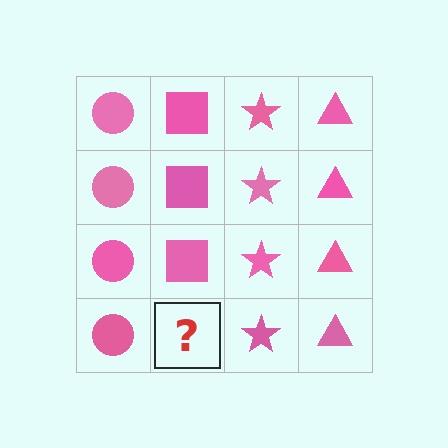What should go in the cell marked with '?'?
The missing cell should contain a pink square.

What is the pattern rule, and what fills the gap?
The rule is that each column has a consistent shape. The gap should be filled with a pink square.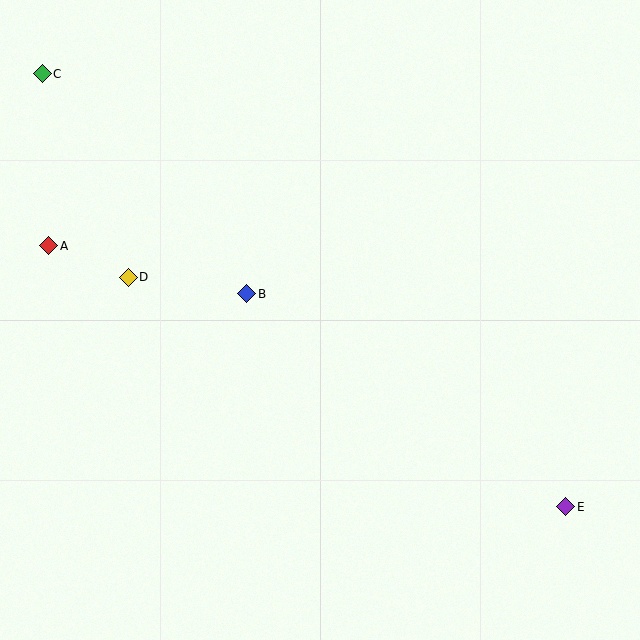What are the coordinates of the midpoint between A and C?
The midpoint between A and C is at (45, 160).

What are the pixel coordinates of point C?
Point C is at (42, 74).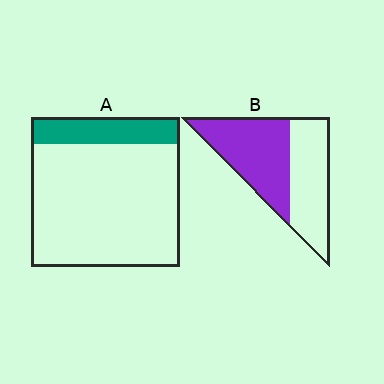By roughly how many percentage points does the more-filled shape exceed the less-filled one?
By roughly 35 percentage points (B over A).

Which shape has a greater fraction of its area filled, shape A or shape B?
Shape B.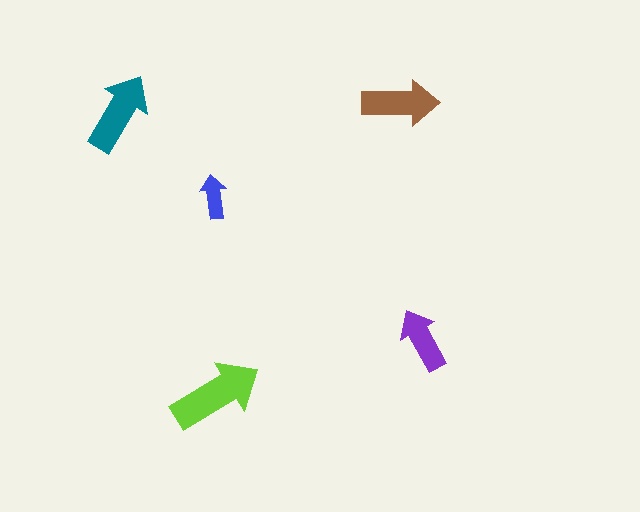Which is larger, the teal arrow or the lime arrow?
The lime one.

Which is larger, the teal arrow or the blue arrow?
The teal one.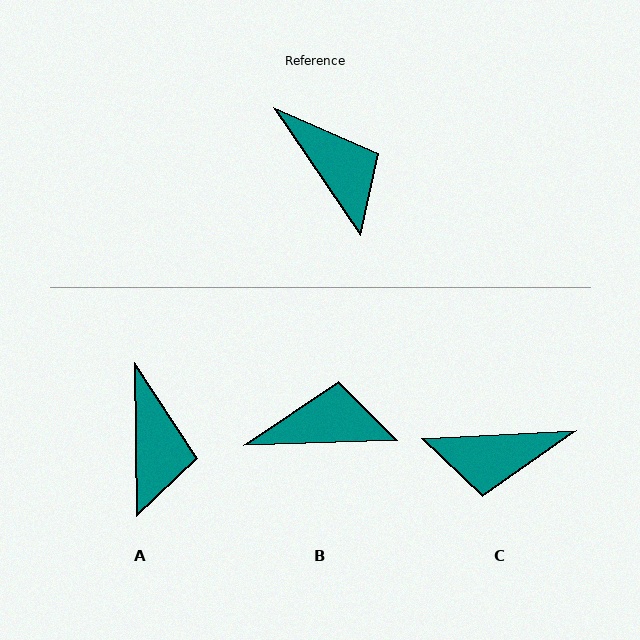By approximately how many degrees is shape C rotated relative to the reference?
Approximately 122 degrees clockwise.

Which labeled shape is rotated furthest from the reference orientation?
C, about 122 degrees away.